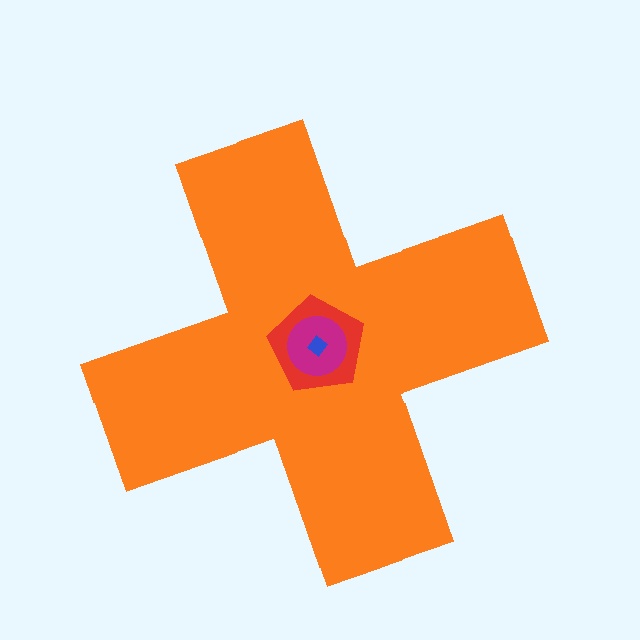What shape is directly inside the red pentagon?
The magenta circle.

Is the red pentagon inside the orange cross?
Yes.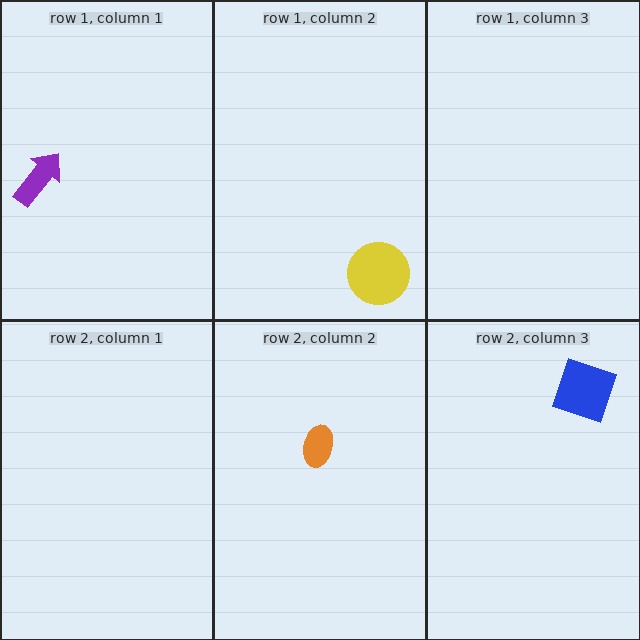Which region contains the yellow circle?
The row 1, column 2 region.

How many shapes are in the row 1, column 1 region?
1.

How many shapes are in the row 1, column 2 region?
1.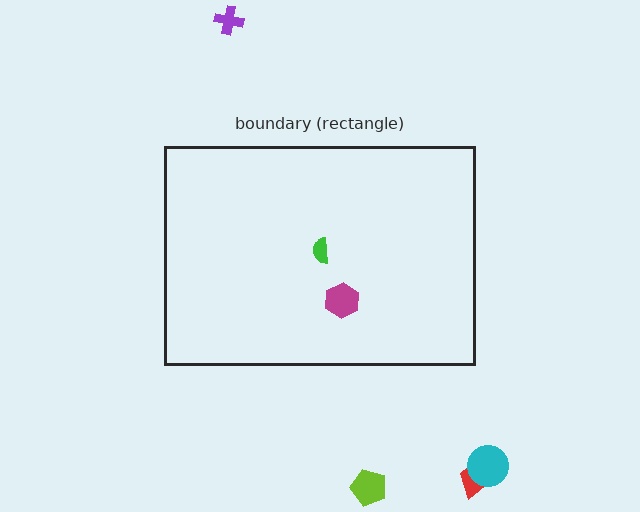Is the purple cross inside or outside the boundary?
Outside.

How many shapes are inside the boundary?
2 inside, 4 outside.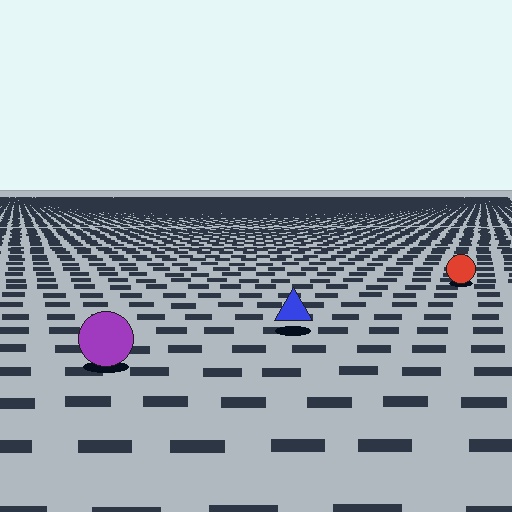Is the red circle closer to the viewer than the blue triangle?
No. The blue triangle is closer — you can tell from the texture gradient: the ground texture is coarser near it.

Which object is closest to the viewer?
The purple circle is closest. The texture marks near it are larger and more spread out.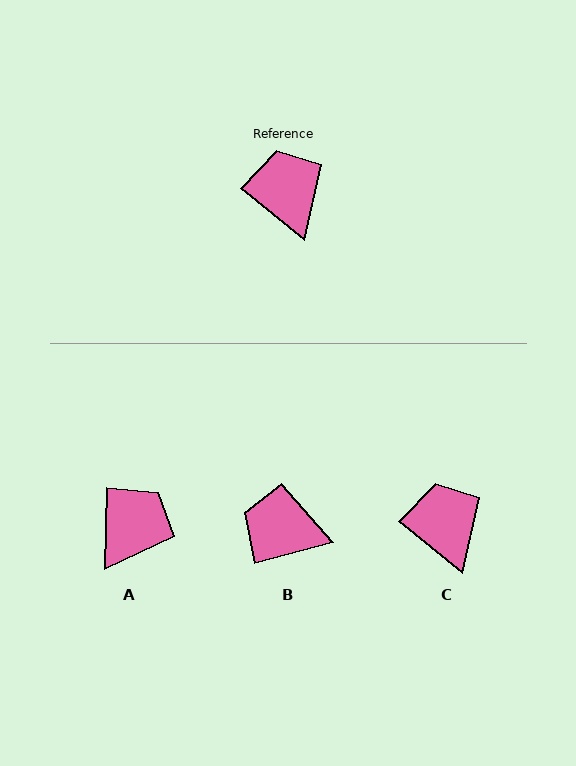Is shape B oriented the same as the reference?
No, it is off by about 55 degrees.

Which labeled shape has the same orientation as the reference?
C.